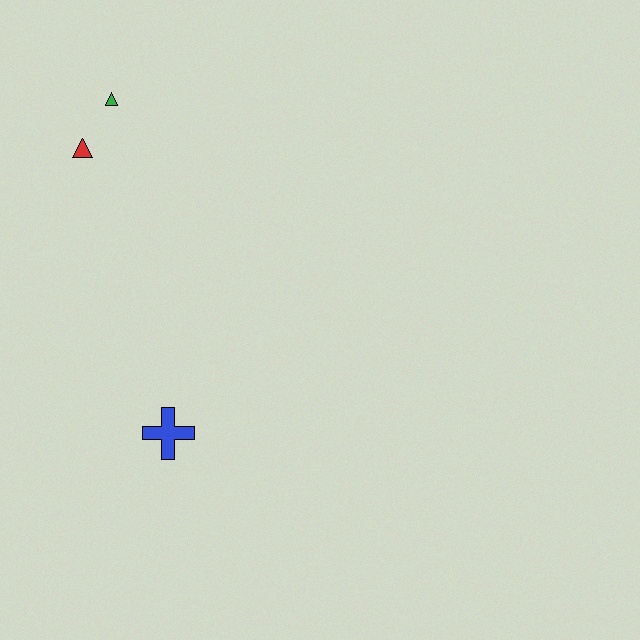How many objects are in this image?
There are 3 objects.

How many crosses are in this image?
There is 1 cross.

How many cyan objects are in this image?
There are no cyan objects.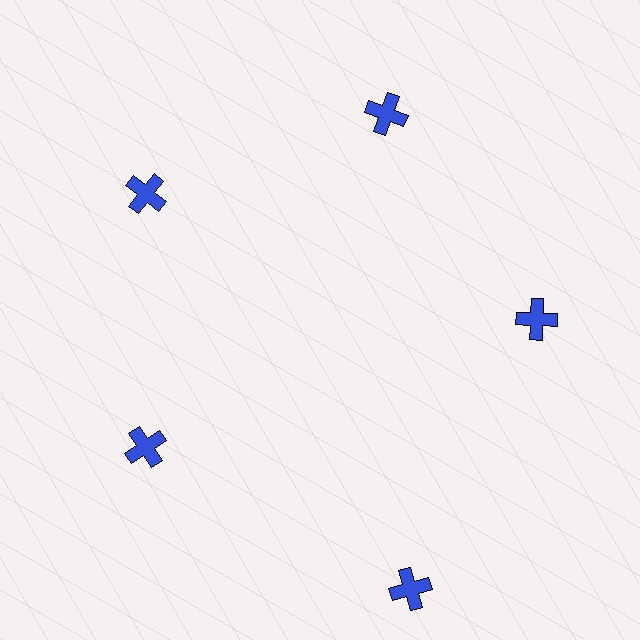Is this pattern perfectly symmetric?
No. The 5 blue crosses are arranged in a ring, but one element near the 5 o'clock position is pushed outward from the center, breaking the 5-fold rotational symmetry.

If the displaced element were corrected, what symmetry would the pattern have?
It would have 5-fold rotational symmetry — the pattern would map onto itself every 72 degrees.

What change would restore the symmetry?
The symmetry would be restored by moving it inward, back onto the ring so that all 5 crosses sit at equal angles and equal distance from the center.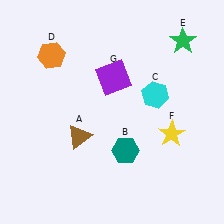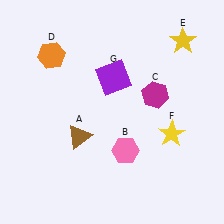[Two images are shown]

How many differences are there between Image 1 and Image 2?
There are 3 differences between the two images.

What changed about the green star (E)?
In Image 1, E is green. In Image 2, it changed to yellow.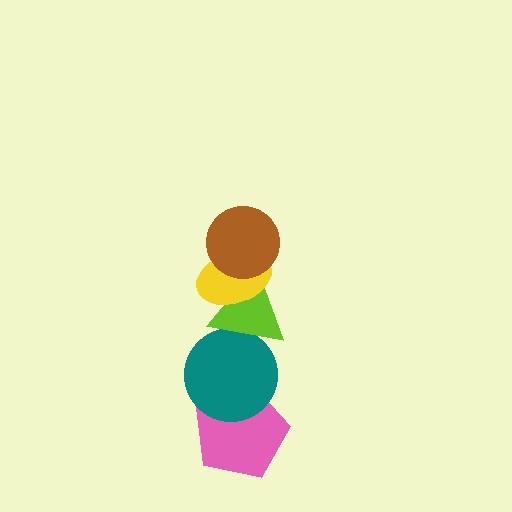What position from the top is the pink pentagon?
The pink pentagon is 5th from the top.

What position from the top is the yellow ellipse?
The yellow ellipse is 2nd from the top.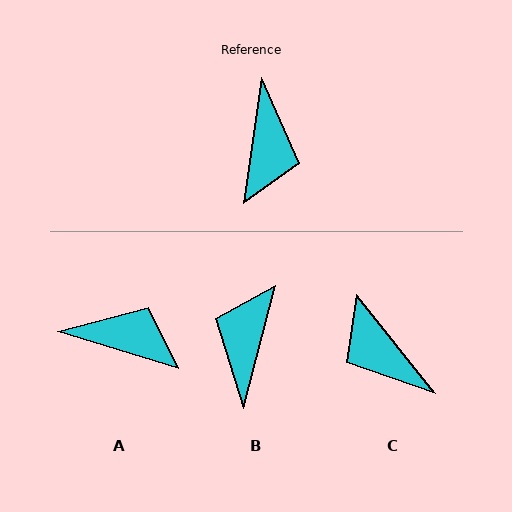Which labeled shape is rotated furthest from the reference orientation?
B, about 173 degrees away.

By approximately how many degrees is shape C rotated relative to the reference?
Approximately 134 degrees clockwise.